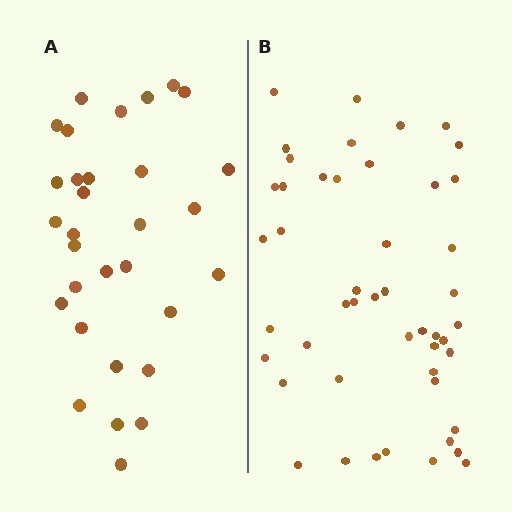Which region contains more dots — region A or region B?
Region B (the right region) has more dots.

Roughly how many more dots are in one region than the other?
Region B has approximately 15 more dots than region A.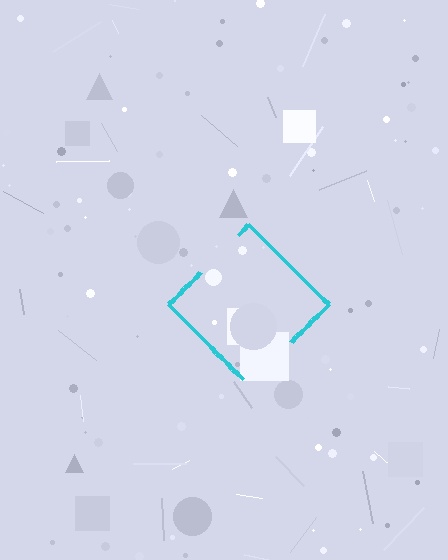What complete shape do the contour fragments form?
The contour fragments form a diamond.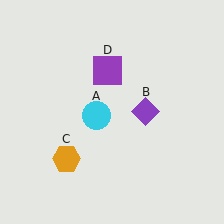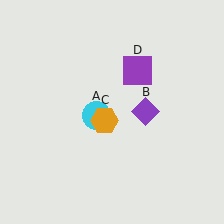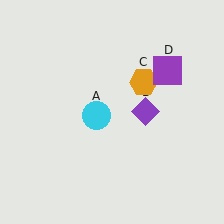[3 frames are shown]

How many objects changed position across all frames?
2 objects changed position: orange hexagon (object C), purple square (object D).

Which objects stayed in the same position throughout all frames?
Cyan circle (object A) and purple diamond (object B) remained stationary.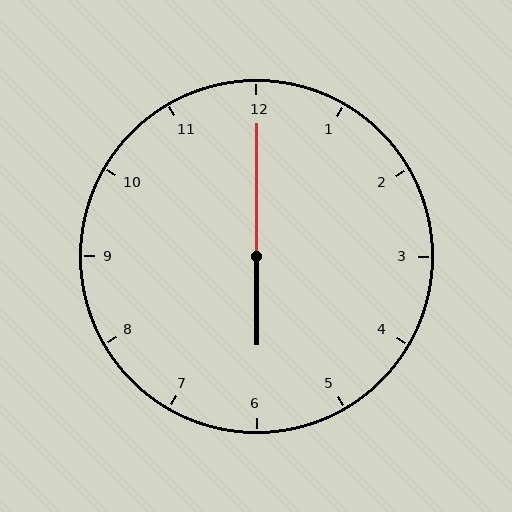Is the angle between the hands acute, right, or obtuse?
It is obtuse.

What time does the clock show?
6:00.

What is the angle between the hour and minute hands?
Approximately 180 degrees.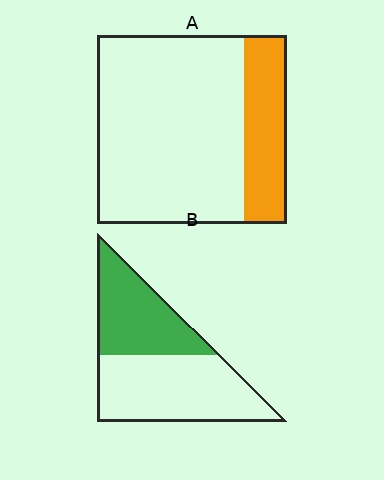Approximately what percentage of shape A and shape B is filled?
A is approximately 25% and B is approximately 40%.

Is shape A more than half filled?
No.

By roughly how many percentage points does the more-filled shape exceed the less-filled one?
By roughly 20 percentage points (B over A).